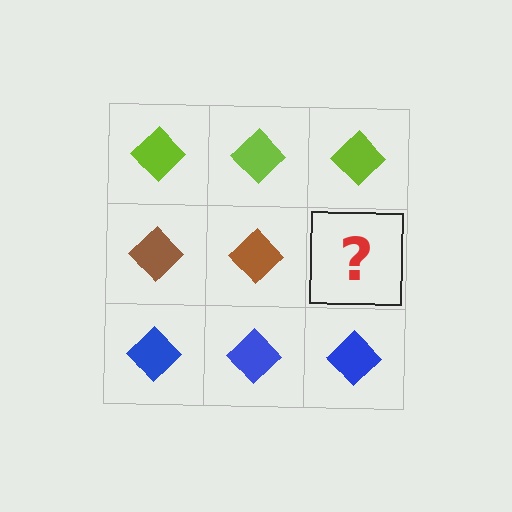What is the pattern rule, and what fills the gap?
The rule is that each row has a consistent color. The gap should be filled with a brown diamond.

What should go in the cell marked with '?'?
The missing cell should contain a brown diamond.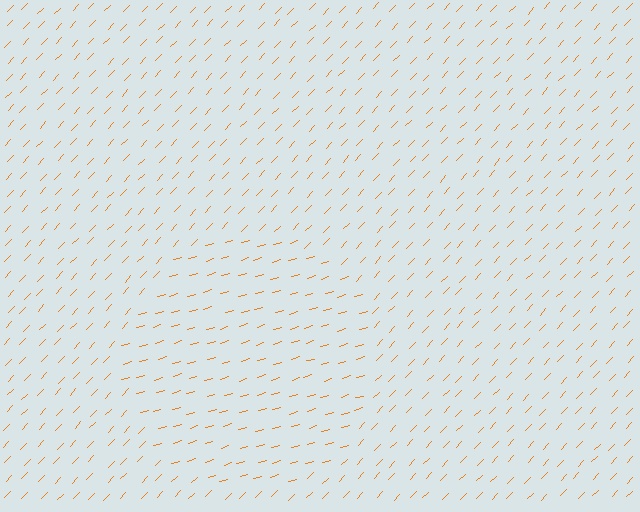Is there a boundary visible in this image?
Yes, there is a texture boundary formed by a change in line orientation.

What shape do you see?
I see a circle.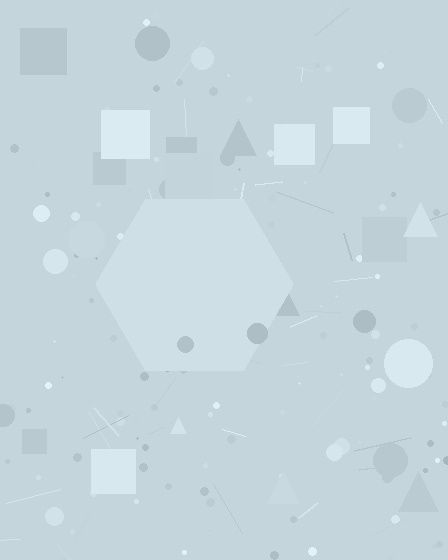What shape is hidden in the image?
A hexagon is hidden in the image.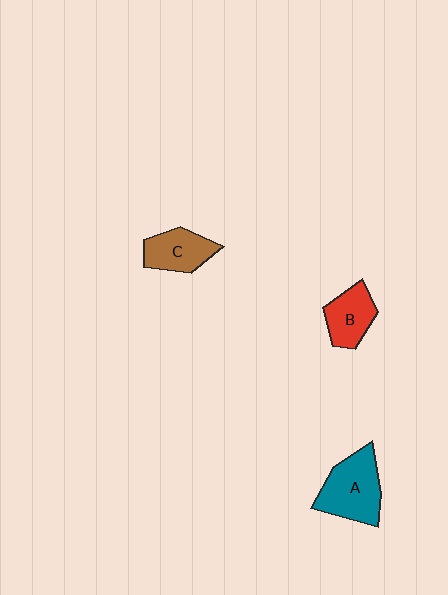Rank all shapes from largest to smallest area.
From largest to smallest: A (teal), C (brown), B (red).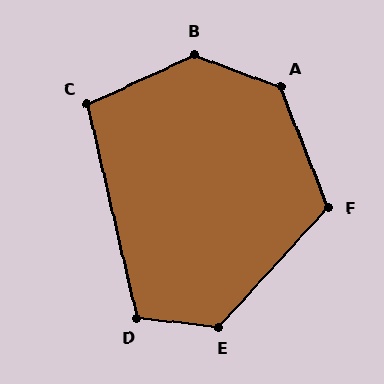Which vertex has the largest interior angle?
B, at approximately 135 degrees.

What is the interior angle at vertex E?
Approximately 126 degrees (obtuse).